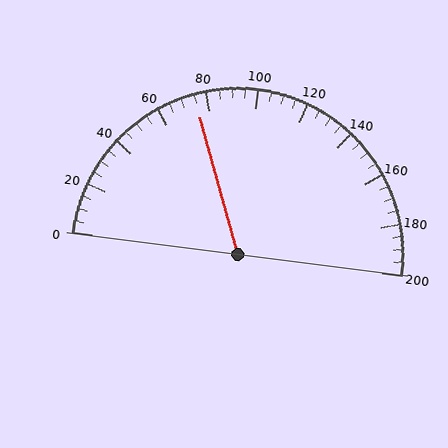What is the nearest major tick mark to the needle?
The nearest major tick mark is 80.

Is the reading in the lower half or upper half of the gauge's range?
The reading is in the lower half of the range (0 to 200).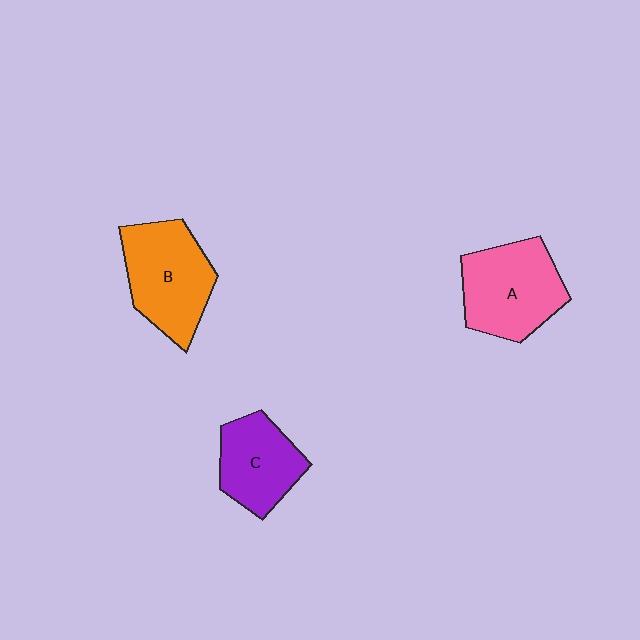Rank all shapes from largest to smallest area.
From largest to smallest: B (orange), A (pink), C (purple).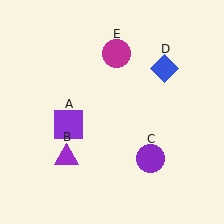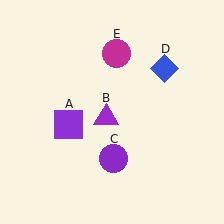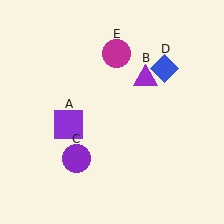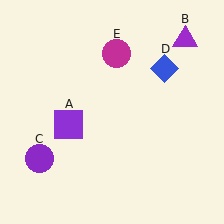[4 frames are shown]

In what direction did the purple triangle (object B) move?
The purple triangle (object B) moved up and to the right.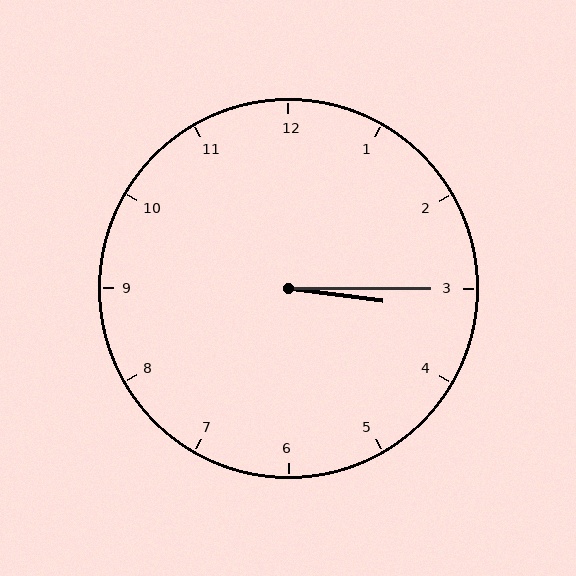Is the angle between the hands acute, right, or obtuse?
It is acute.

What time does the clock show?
3:15.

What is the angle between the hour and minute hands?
Approximately 8 degrees.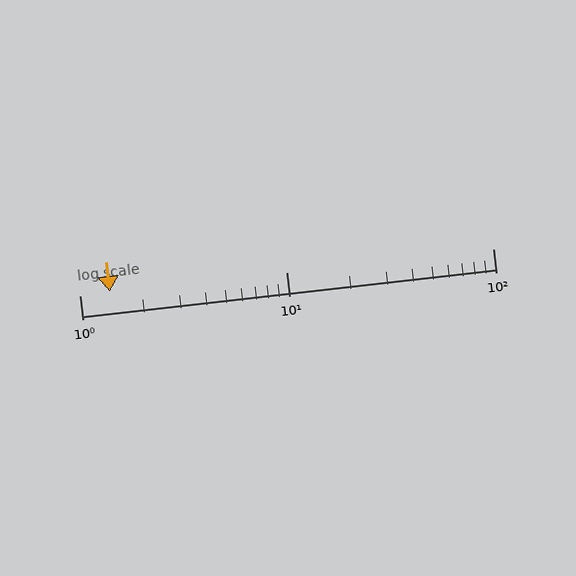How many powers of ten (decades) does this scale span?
The scale spans 2 decades, from 1 to 100.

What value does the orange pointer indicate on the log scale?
The pointer indicates approximately 1.4.